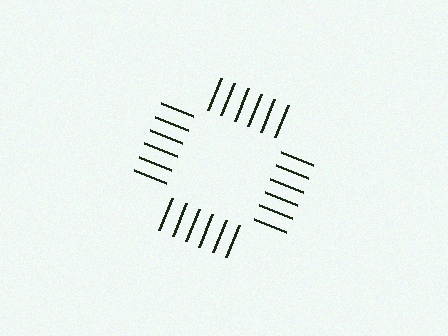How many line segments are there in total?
24 — 6 along each of the 4 edges.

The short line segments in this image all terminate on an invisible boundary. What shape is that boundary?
An illusory square — the line segments terminate on its edges but no continuous stroke is drawn.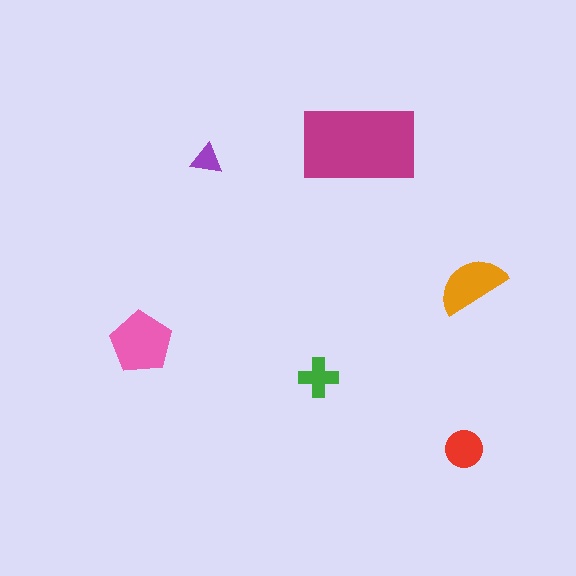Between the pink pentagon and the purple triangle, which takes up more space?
The pink pentagon.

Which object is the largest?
The magenta rectangle.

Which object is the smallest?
The purple triangle.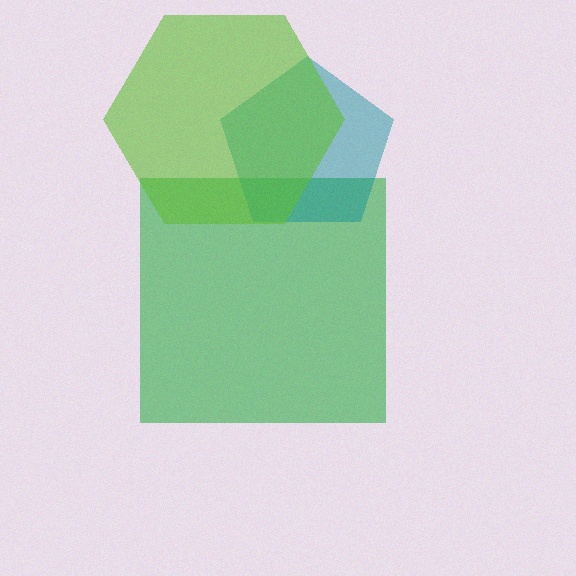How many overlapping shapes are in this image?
There are 3 overlapping shapes in the image.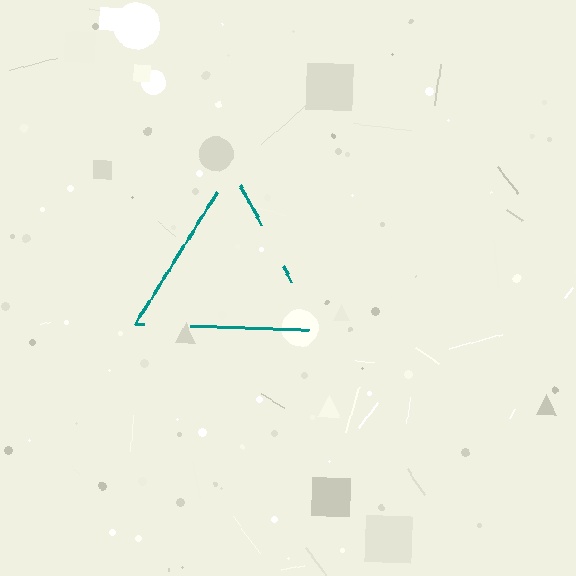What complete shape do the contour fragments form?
The contour fragments form a triangle.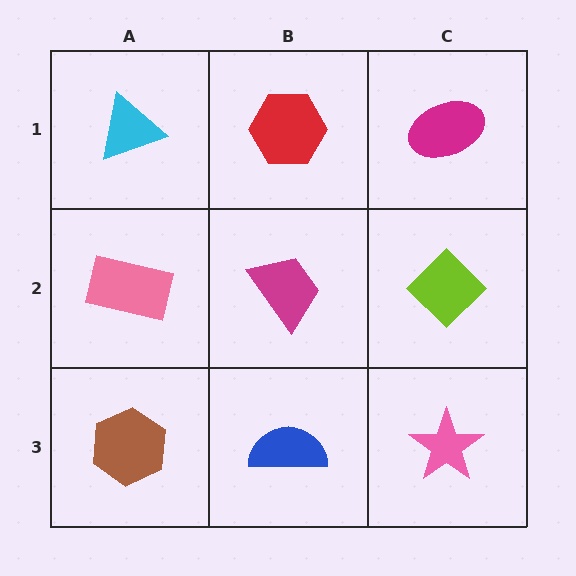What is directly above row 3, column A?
A pink rectangle.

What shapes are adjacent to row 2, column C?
A magenta ellipse (row 1, column C), a pink star (row 3, column C), a magenta trapezoid (row 2, column B).